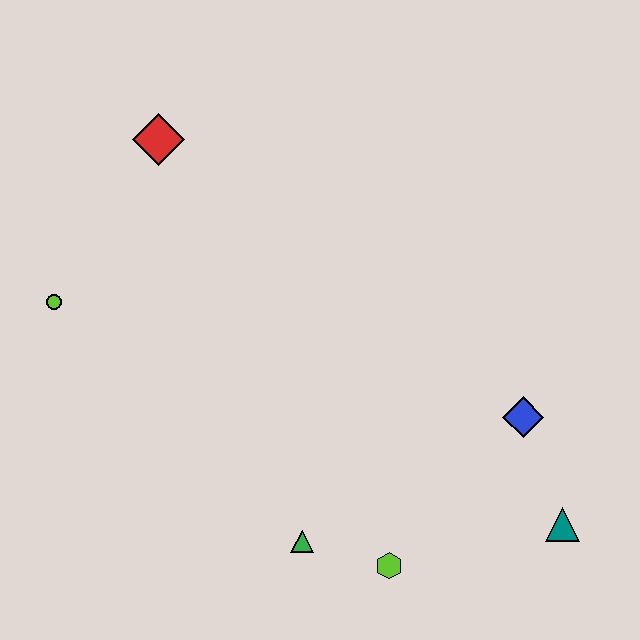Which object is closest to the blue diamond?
The teal triangle is closest to the blue diamond.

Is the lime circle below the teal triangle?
No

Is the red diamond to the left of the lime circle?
No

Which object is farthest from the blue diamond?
The lime circle is farthest from the blue diamond.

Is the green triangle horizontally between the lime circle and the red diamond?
No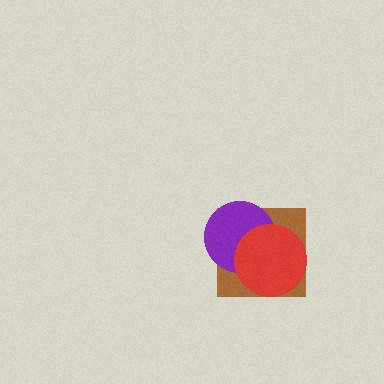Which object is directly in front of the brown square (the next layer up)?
The purple circle is directly in front of the brown square.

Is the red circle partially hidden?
No, no other shape covers it.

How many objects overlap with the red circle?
2 objects overlap with the red circle.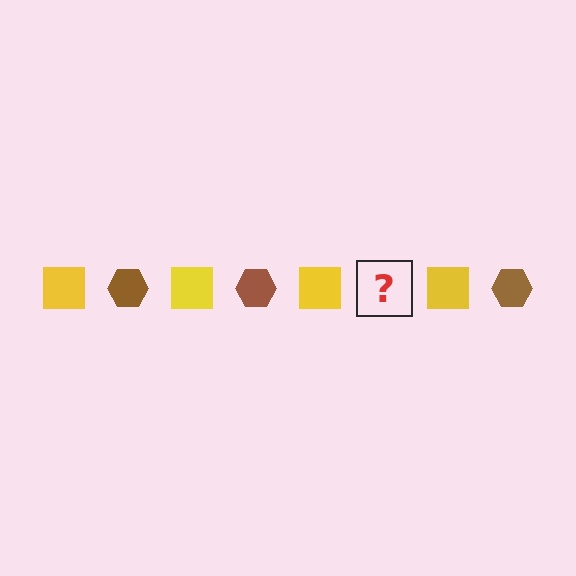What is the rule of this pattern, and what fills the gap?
The rule is that the pattern alternates between yellow square and brown hexagon. The gap should be filled with a brown hexagon.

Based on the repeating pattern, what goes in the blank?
The blank should be a brown hexagon.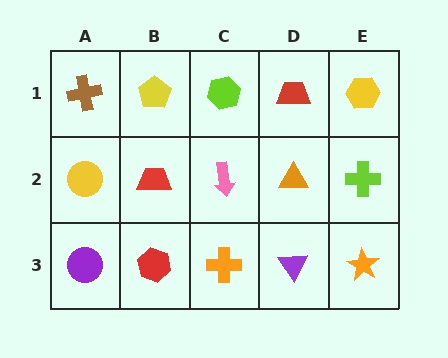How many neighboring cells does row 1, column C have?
3.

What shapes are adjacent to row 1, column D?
An orange triangle (row 2, column D), a lime hexagon (row 1, column C), a yellow hexagon (row 1, column E).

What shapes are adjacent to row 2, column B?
A yellow pentagon (row 1, column B), a red hexagon (row 3, column B), a yellow circle (row 2, column A), a pink arrow (row 2, column C).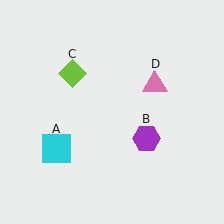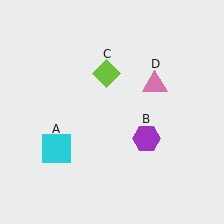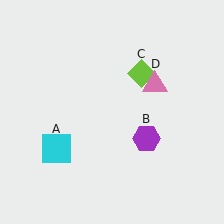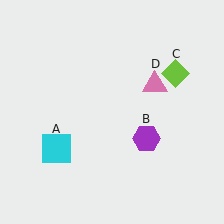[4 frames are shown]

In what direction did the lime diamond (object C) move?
The lime diamond (object C) moved right.